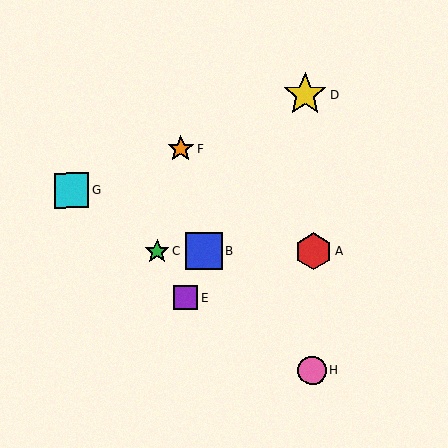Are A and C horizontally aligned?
Yes, both are at y≈251.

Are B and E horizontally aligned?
No, B is at y≈251 and E is at y≈298.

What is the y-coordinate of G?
Object G is at y≈191.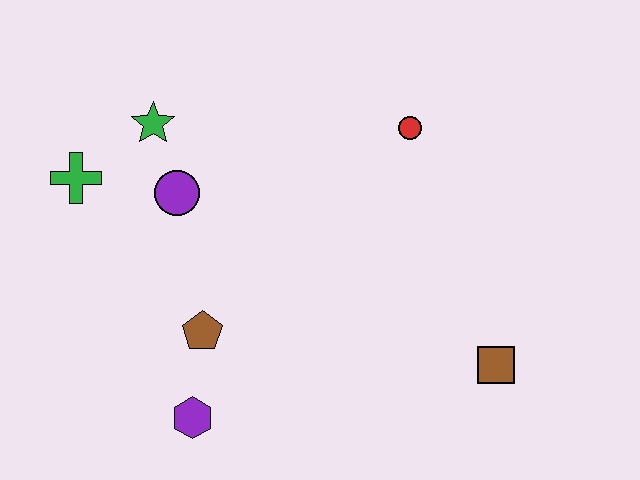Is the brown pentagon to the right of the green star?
Yes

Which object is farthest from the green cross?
The brown square is farthest from the green cross.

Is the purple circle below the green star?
Yes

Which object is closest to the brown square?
The red circle is closest to the brown square.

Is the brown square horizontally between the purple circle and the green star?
No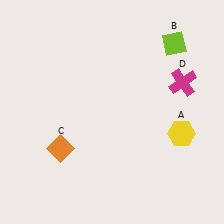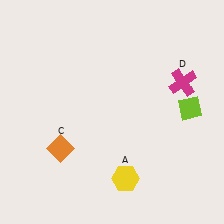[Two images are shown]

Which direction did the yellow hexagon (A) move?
The yellow hexagon (A) moved left.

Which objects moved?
The objects that moved are: the yellow hexagon (A), the lime diamond (B).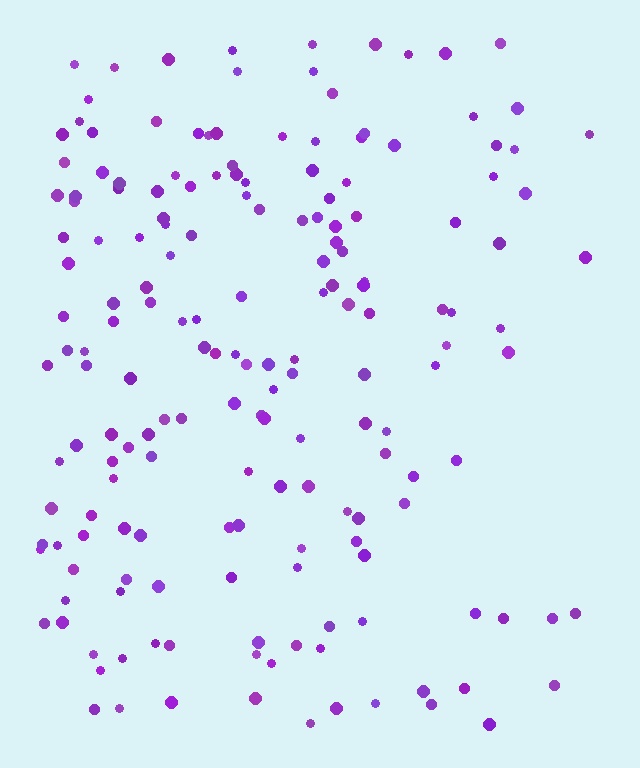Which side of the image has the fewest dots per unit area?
The right.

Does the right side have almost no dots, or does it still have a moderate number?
Still a moderate number, just noticeably fewer than the left.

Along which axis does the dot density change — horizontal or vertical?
Horizontal.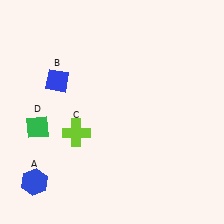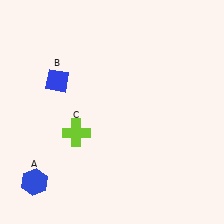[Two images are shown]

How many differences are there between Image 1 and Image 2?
There is 1 difference between the two images.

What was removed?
The green diamond (D) was removed in Image 2.